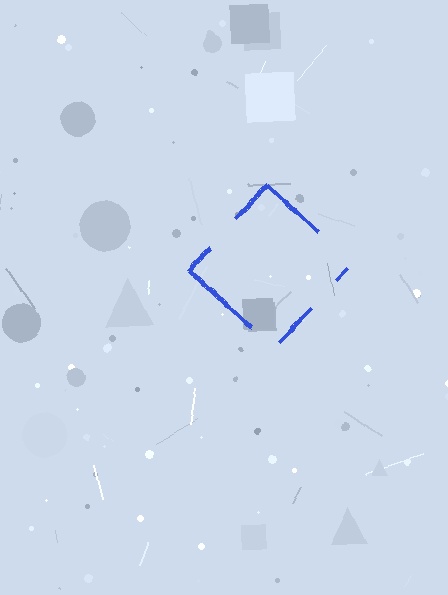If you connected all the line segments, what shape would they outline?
They would outline a diamond.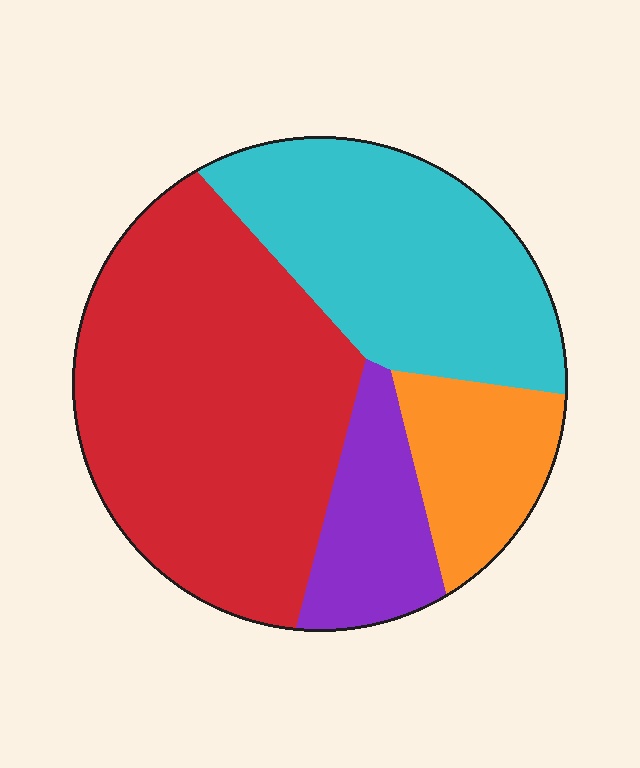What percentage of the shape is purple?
Purple takes up less than a quarter of the shape.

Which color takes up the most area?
Red, at roughly 45%.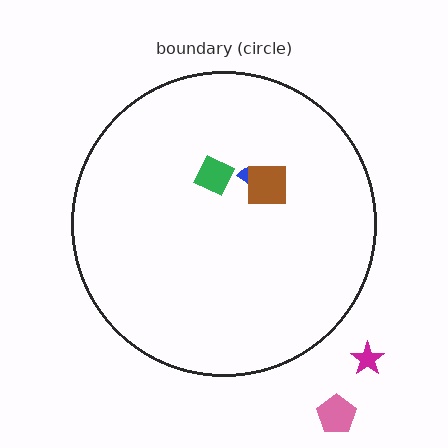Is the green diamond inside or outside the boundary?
Inside.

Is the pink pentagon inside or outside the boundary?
Outside.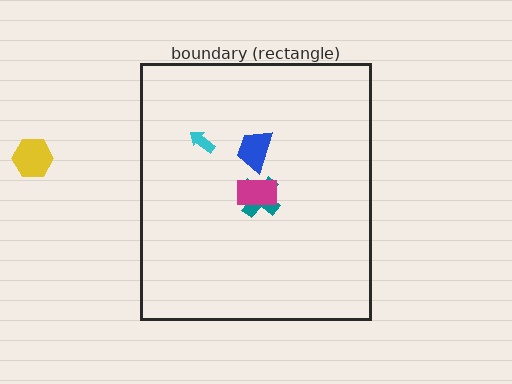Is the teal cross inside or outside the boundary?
Inside.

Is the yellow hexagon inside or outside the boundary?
Outside.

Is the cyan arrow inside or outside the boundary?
Inside.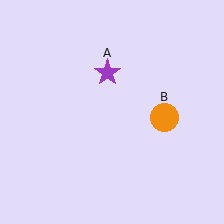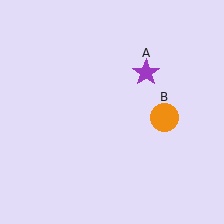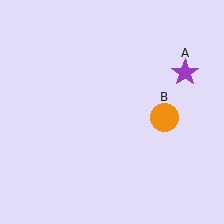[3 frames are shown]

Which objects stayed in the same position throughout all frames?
Orange circle (object B) remained stationary.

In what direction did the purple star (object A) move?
The purple star (object A) moved right.